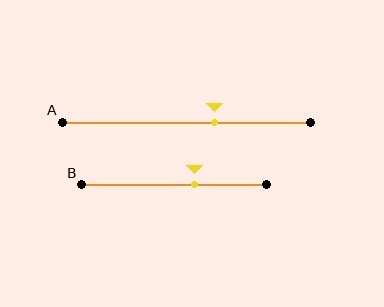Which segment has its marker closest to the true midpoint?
Segment A has its marker closest to the true midpoint.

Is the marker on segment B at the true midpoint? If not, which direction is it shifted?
No, the marker on segment B is shifted to the right by about 11% of the segment length.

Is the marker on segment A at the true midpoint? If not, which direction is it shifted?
No, the marker on segment A is shifted to the right by about 11% of the segment length.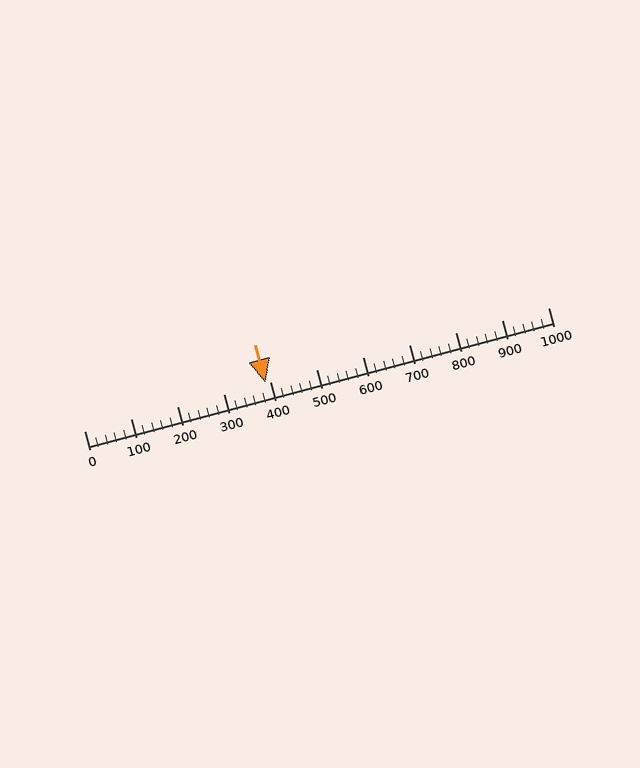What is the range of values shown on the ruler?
The ruler shows values from 0 to 1000.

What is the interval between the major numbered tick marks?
The major tick marks are spaced 100 units apart.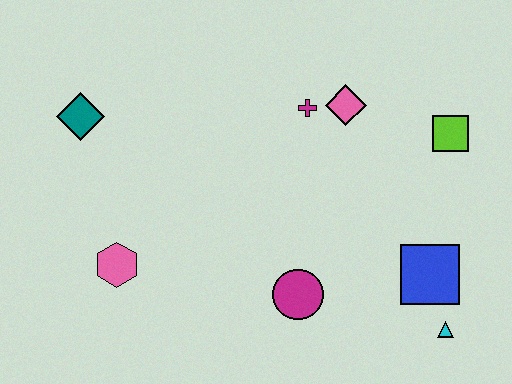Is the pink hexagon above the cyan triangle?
Yes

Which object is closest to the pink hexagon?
The teal diamond is closest to the pink hexagon.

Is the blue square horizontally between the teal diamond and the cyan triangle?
Yes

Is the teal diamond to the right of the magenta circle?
No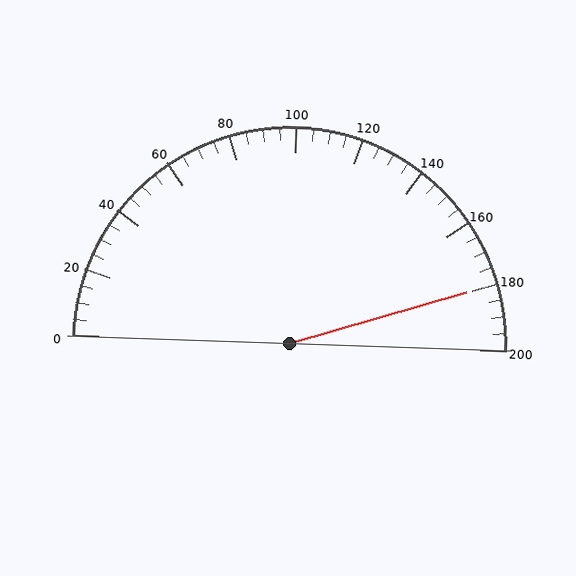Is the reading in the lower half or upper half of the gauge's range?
The reading is in the upper half of the range (0 to 200).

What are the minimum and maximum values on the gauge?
The gauge ranges from 0 to 200.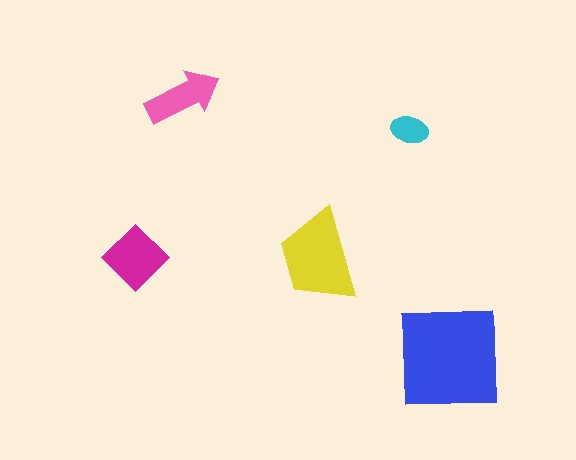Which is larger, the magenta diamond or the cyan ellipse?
The magenta diamond.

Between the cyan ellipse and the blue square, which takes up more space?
The blue square.